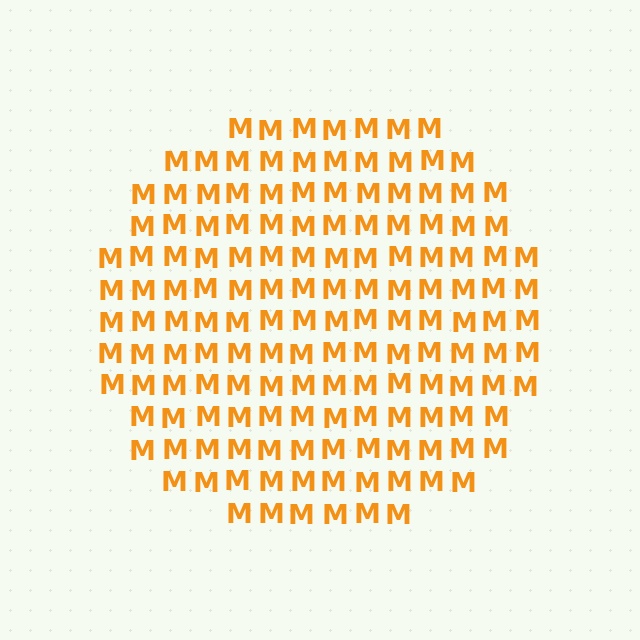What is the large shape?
The large shape is a circle.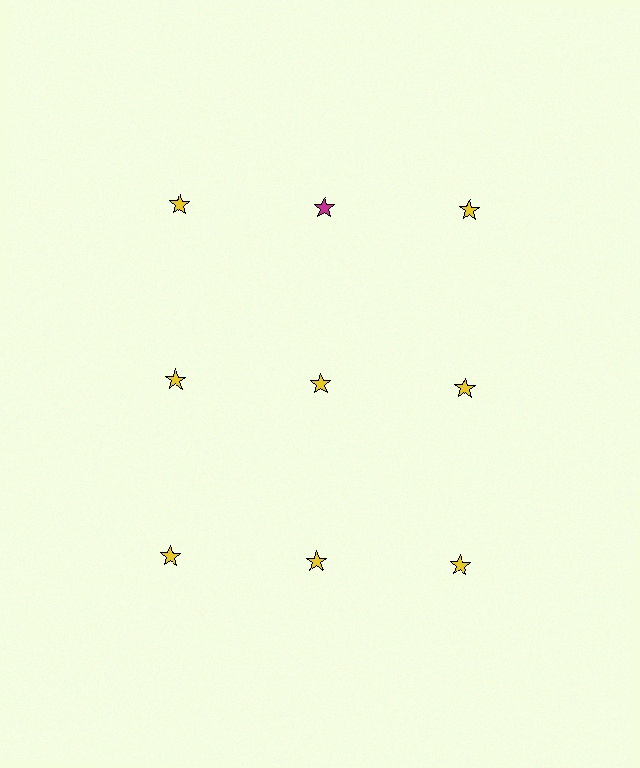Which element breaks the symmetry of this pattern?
The magenta star in the top row, second from left column breaks the symmetry. All other shapes are yellow stars.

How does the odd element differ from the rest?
It has a different color: magenta instead of yellow.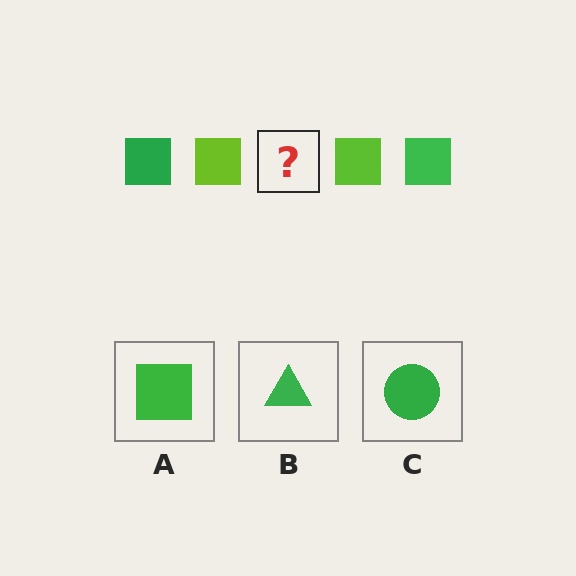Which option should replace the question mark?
Option A.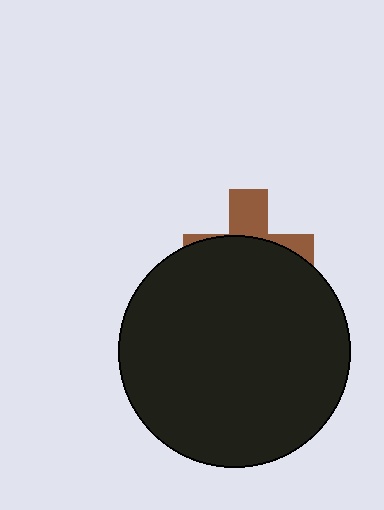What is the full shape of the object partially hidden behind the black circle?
The partially hidden object is a brown cross.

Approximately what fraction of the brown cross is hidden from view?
Roughly 67% of the brown cross is hidden behind the black circle.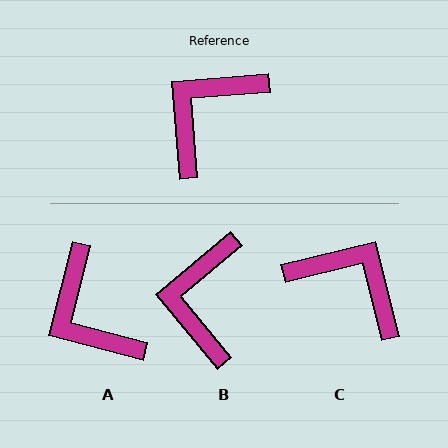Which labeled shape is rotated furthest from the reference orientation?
C, about 81 degrees away.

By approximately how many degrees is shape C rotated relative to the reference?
Approximately 81 degrees clockwise.